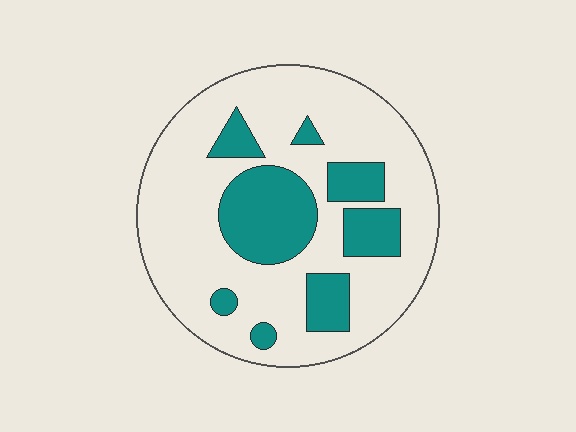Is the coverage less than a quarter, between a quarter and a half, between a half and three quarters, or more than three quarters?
Between a quarter and a half.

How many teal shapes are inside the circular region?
8.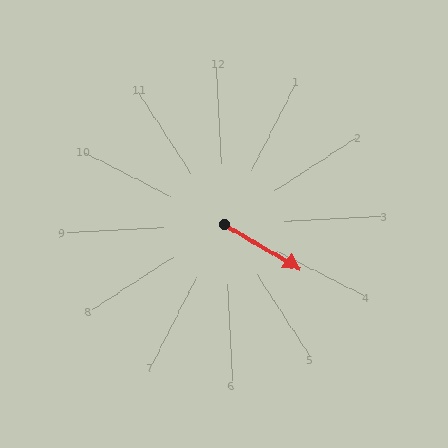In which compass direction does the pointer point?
Southeast.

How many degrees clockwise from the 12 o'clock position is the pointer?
Approximately 123 degrees.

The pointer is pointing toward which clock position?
Roughly 4 o'clock.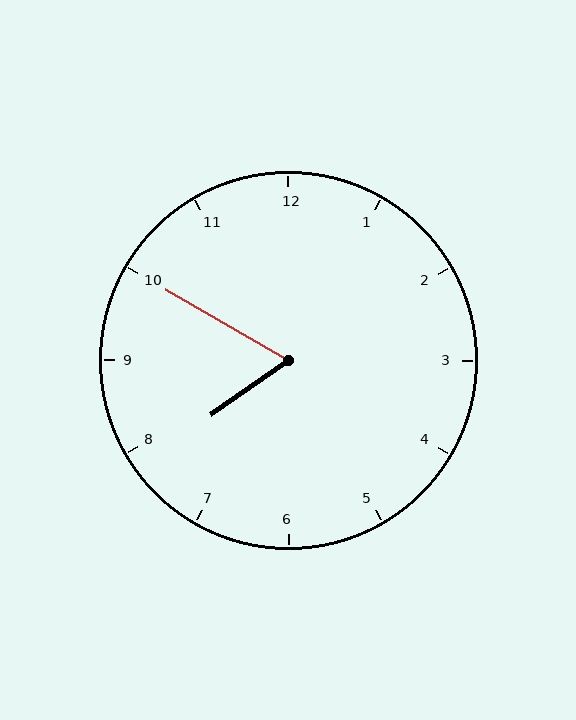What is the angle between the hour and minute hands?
Approximately 65 degrees.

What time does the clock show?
7:50.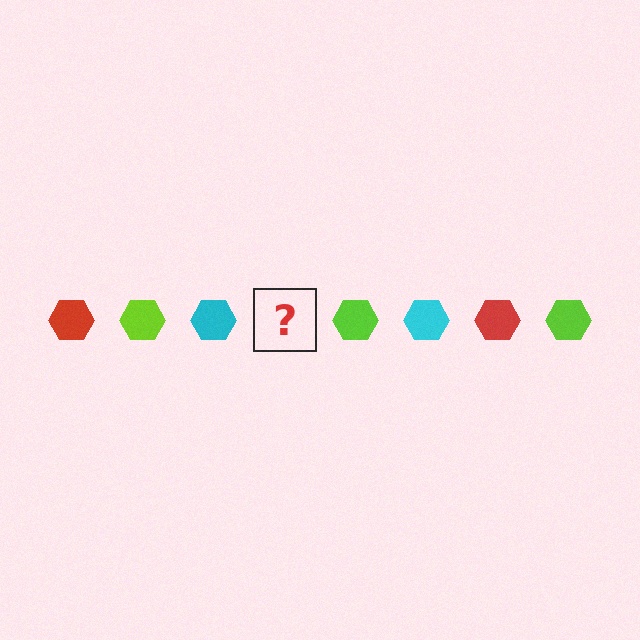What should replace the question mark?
The question mark should be replaced with a red hexagon.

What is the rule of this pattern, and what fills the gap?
The rule is that the pattern cycles through red, lime, cyan hexagons. The gap should be filled with a red hexagon.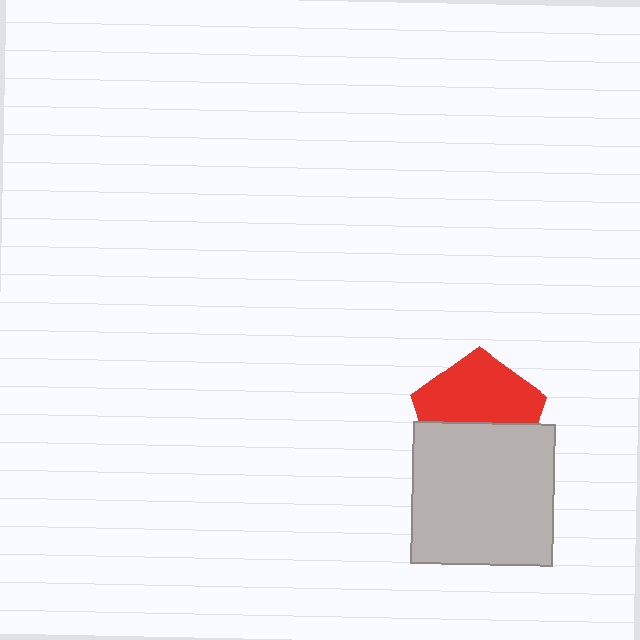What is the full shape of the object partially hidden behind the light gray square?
The partially hidden object is a red pentagon.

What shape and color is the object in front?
The object in front is a light gray square.